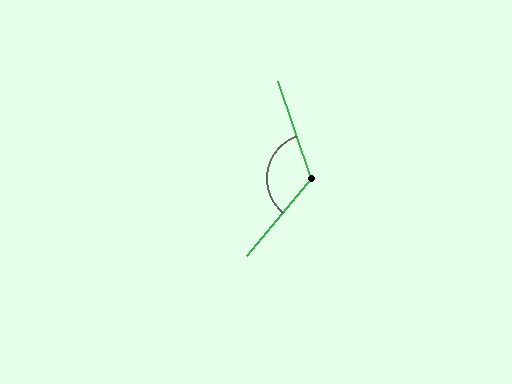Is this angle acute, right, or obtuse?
It is obtuse.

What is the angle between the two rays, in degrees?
Approximately 121 degrees.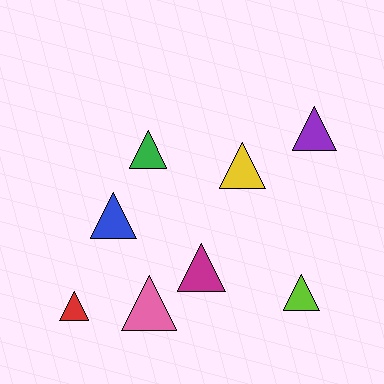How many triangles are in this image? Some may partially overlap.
There are 8 triangles.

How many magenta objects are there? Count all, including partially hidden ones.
There is 1 magenta object.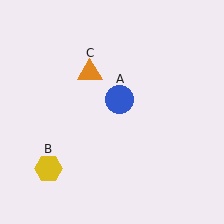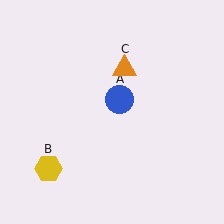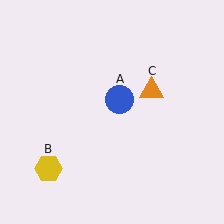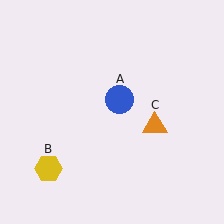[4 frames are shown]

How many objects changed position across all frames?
1 object changed position: orange triangle (object C).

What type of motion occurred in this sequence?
The orange triangle (object C) rotated clockwise around the center of the scene.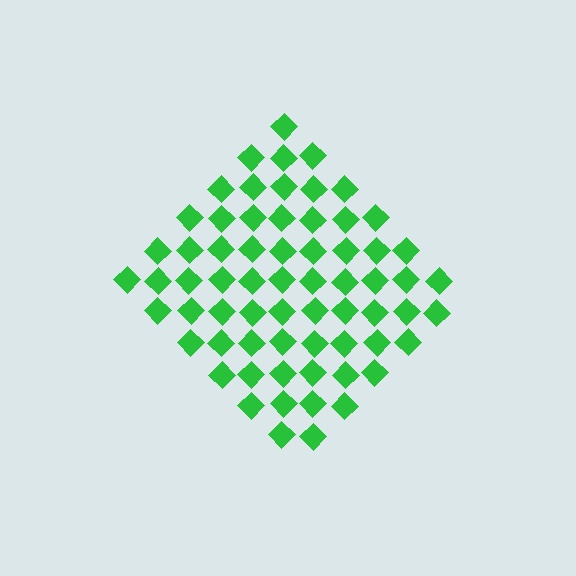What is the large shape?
The large shape is a diamond.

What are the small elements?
The small elements are diamonds.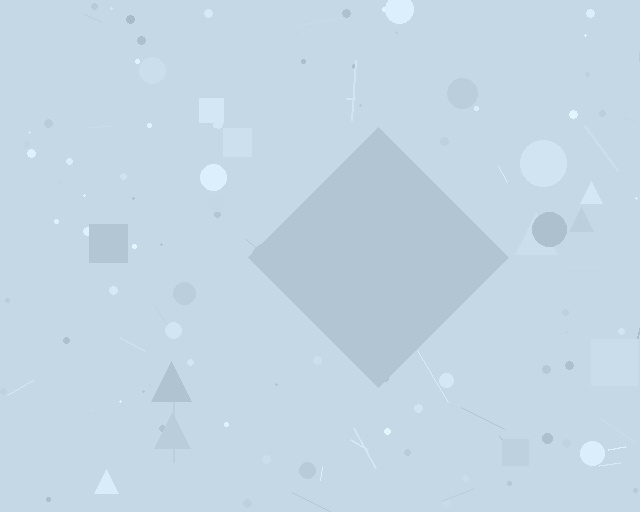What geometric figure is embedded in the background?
A diamond is embedded in the background.